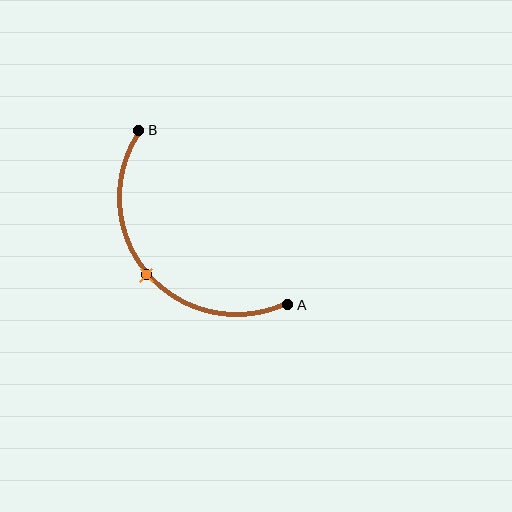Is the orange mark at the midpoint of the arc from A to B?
Yes. The orange mark lies on the arc at equal arc-length from both A and B — it is the arc midpoint.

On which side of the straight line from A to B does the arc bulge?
The arc bulges below and to the left of the straight line connecting A and B.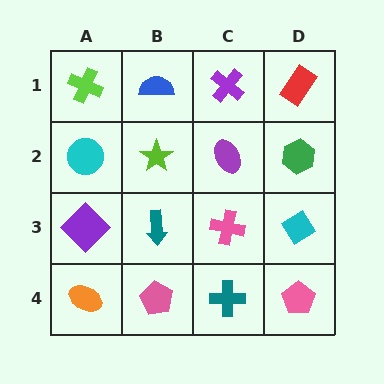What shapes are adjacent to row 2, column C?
A purple cross (row 1, column C), a pink cross (row 3, column C), a lime star (row 2, column B), a green hexagon (row 2, column D).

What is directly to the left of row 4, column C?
A pink pentagon.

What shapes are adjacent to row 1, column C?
A purple ellipse (row 2, column C), a blue semicircle (row 1, column B), a red rectangle (row 1, column D).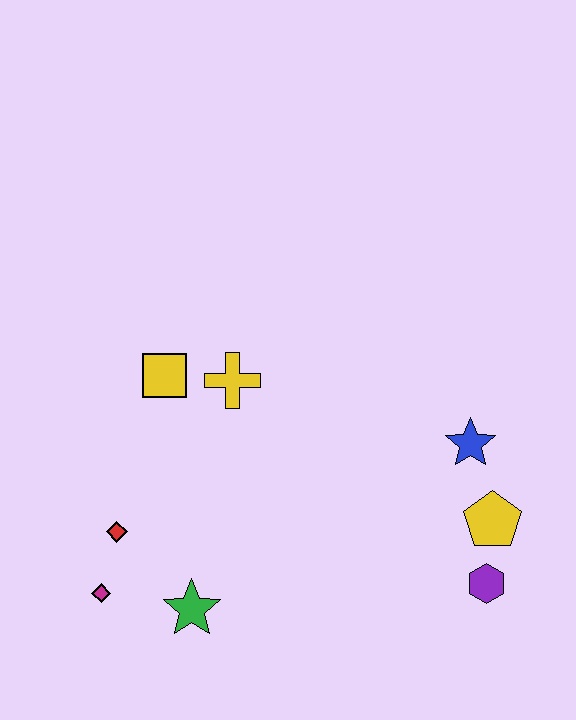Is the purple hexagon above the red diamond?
No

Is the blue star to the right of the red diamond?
Yes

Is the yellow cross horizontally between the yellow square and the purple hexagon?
Yes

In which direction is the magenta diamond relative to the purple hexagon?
The magenta diamond is to the left of the purple hexagon.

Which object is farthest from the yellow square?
The purple hexagon is farthest from the yellow square.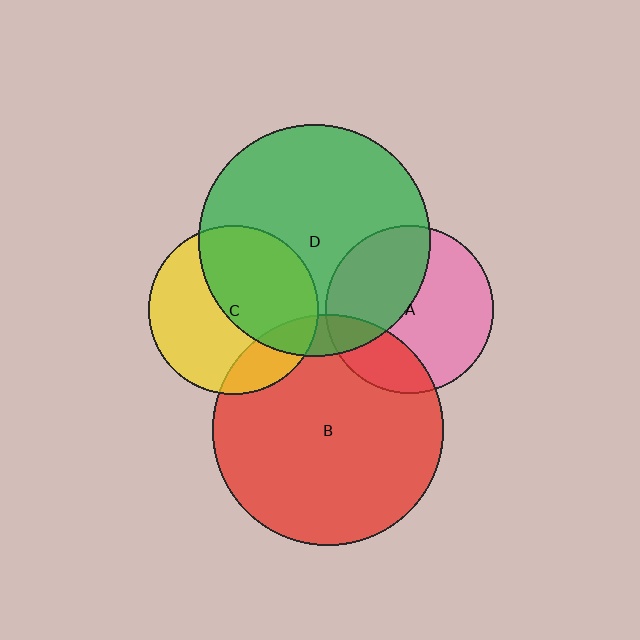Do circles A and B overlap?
Yes.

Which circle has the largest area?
Circle D (green).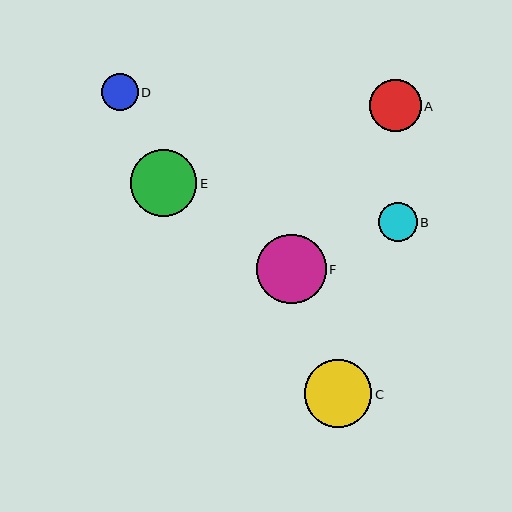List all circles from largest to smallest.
From largest to smallest: F, C, E, A, B, D.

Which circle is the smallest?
Circle D is the smallest with a size of approximately 37 pixels.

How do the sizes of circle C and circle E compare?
Circle C and circle E are approximately the same size.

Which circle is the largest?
Circle F is the largest with a size of approximately 69 pixels.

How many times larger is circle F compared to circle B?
Circle F is approximately 1.8 times the size of circle B.